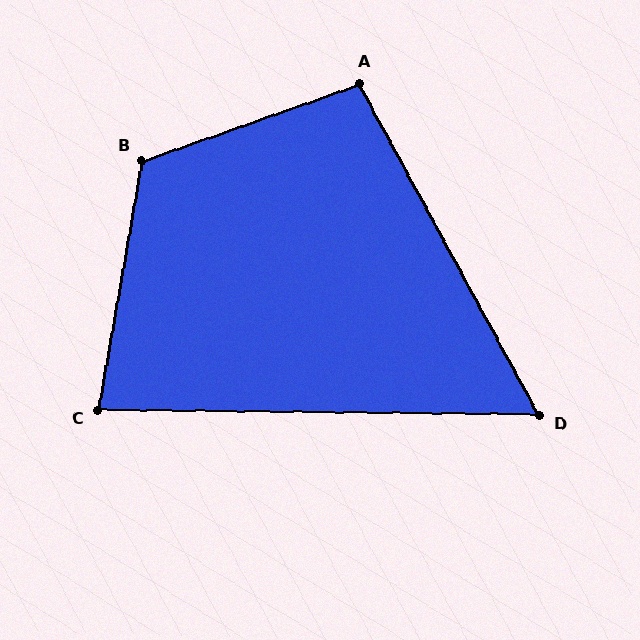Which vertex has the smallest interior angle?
D, at approximately 61 degrees.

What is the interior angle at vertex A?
Approximately 99 degrees (obtuse).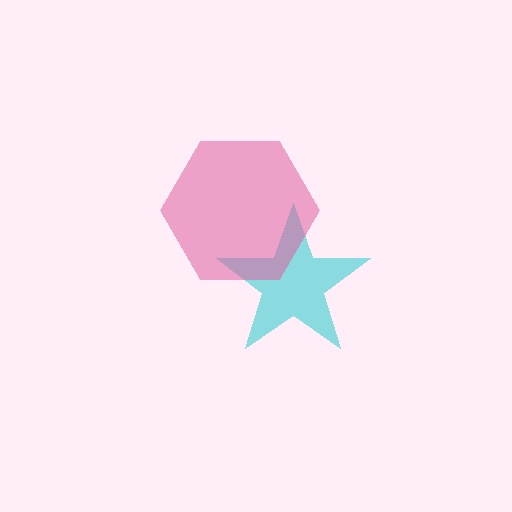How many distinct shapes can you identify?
There are 2 distinct shapes: a cyan star, a pink hexagon.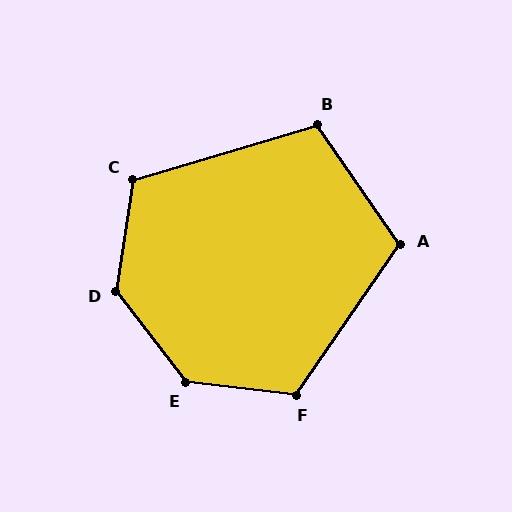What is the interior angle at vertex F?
Approximately 118 degrees (obtuse).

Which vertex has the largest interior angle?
E, at approximately 134 degrees.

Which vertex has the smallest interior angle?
B, at approximately 108 degrees.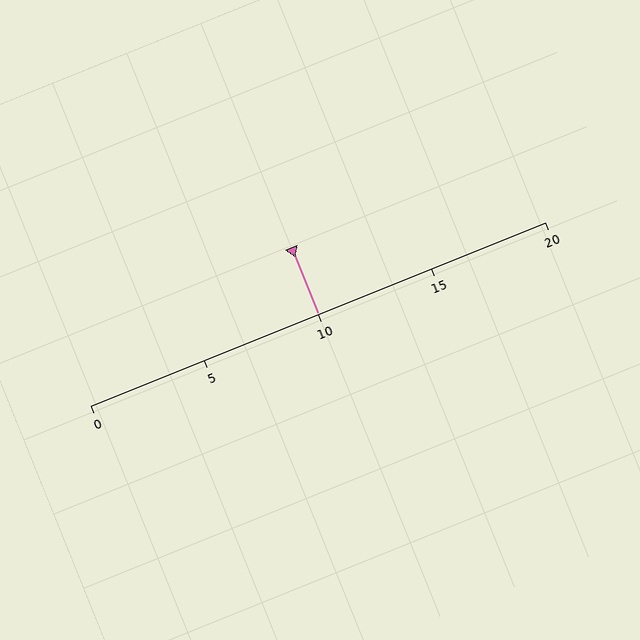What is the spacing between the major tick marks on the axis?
The major ticks are spaced 5 apart.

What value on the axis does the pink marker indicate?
The marker indicates approximately 10.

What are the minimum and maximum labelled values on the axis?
The axis runs from 0 to 20.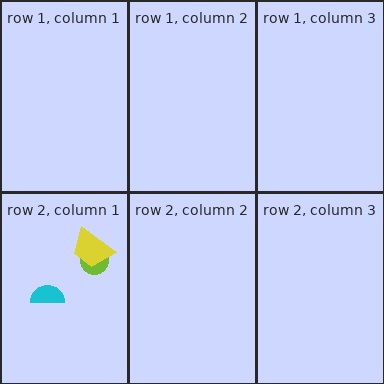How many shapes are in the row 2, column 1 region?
3.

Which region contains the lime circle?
The row 2, column 1 region.